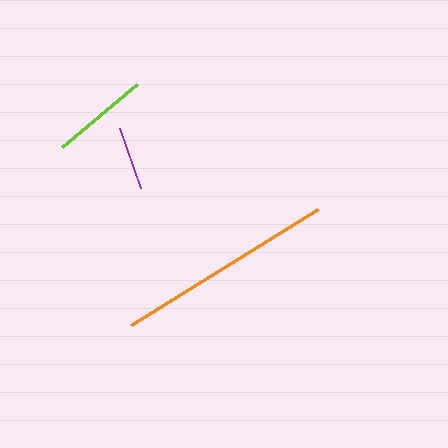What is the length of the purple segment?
The purple segment is approximately 64 pixels long.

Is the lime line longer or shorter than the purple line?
The lime line is longer than the purple line.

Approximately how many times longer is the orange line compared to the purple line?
The orange line is approximately 3.4 times the length of the purple line.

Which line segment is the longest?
The orange line is the longest at approximately 220 pixels.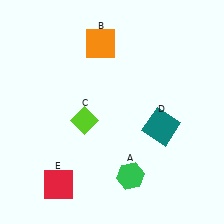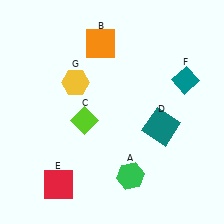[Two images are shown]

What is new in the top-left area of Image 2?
A yellow hexagon (G) was added in the top-left area of Image 2.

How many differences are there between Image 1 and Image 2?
There are 2 differences between the two images.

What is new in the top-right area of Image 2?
A teal diamond (F) was added in the top-right area of Image 2.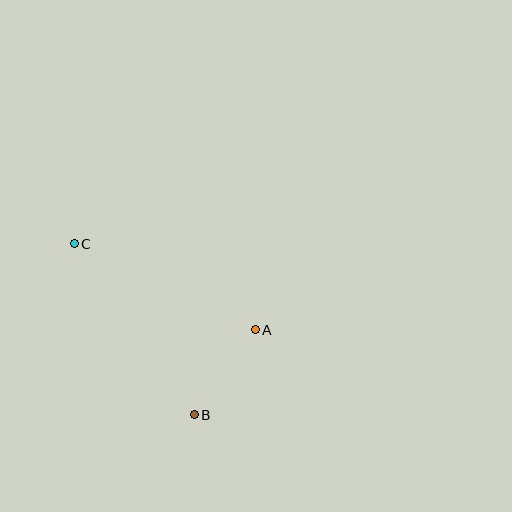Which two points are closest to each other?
Points A and B are closest to each other.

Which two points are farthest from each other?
Points B and C are farthest from each other.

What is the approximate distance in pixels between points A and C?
The distance between A and C is approximately 201 pixels.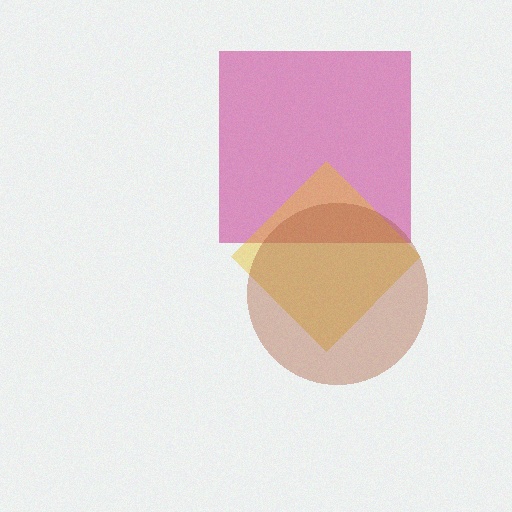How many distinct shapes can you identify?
There are 3 distinct shapes: a magenta square, a yellow diamond, a brown circle.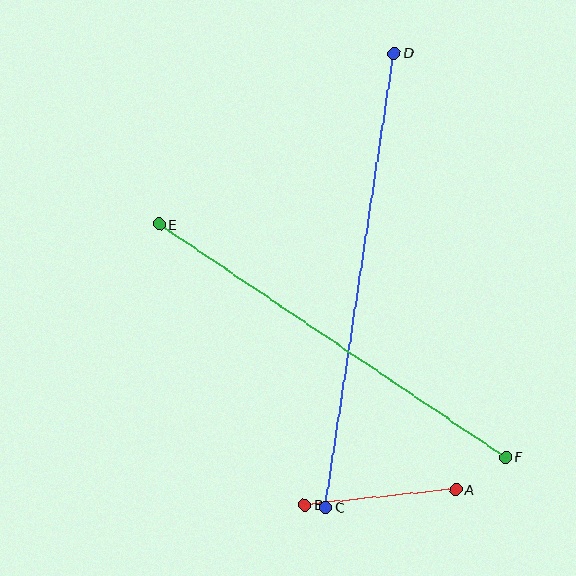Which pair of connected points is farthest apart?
Points C and D are farthest apart.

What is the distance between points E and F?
The distance is approximately 418 pixels.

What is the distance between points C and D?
The distance is approximately 459 pixels.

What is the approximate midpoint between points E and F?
The midpoint is at approximately (332, 341) pixels.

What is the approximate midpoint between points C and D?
The midpoint is at approximately (360, 280) pixels.